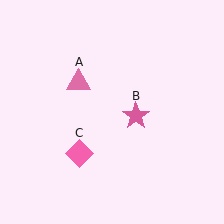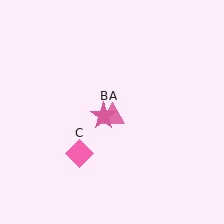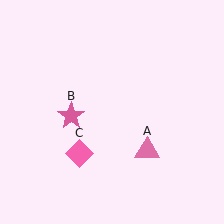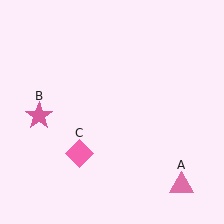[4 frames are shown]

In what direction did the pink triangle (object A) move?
The pink triangle (object A) moved down and to the right.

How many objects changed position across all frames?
2 objects changed position: pink triangle (object A), pink star (object B).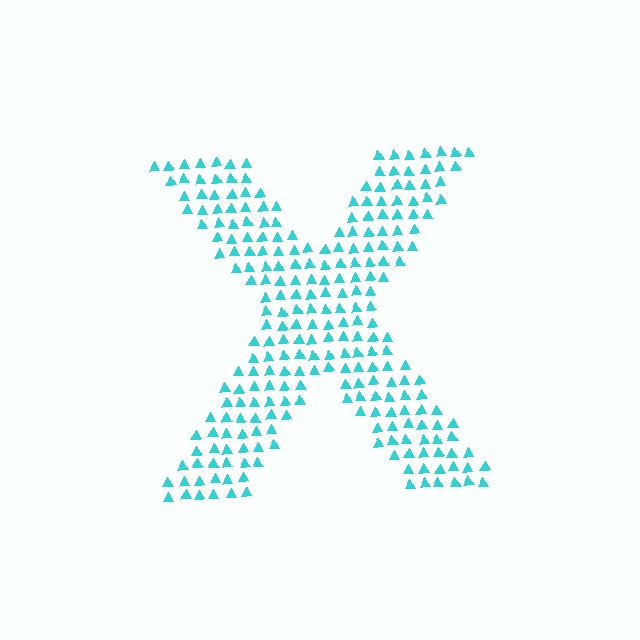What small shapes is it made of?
It is made of small triangles.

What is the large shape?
The large shape is the letter X.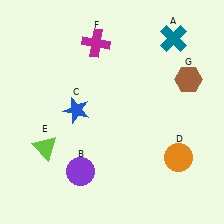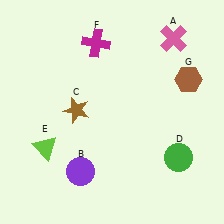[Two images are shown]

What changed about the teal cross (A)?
In Image 1, A is teal. In Image 2, it changed to pink.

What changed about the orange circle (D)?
In Image 1, D is orange. In Image 2, it changed to green.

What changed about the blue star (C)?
In Image 1, C is blue. In Image 2, it changed to brown.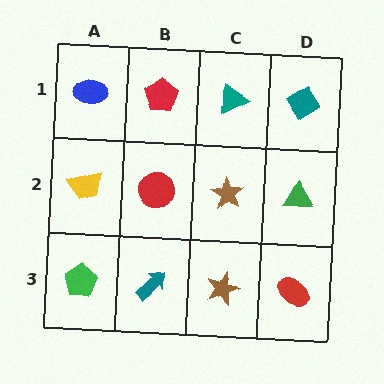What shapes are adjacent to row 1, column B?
A red circle (row 2, column B), a blue ellipse (row 1, column A), a teal triangle (row 1, column C).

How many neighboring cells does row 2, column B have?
4.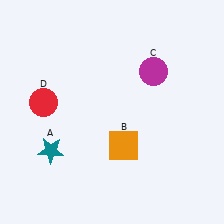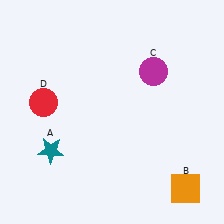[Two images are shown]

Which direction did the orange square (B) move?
The orange square (B) moved right.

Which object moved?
The orange square (B) moved right.